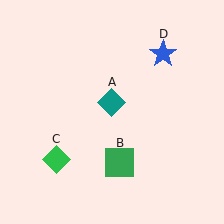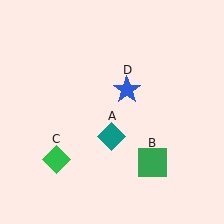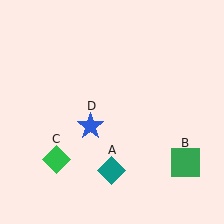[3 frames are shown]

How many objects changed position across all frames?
3 objects changed position: teal diamond (object A), green square (object B), blue star (object D).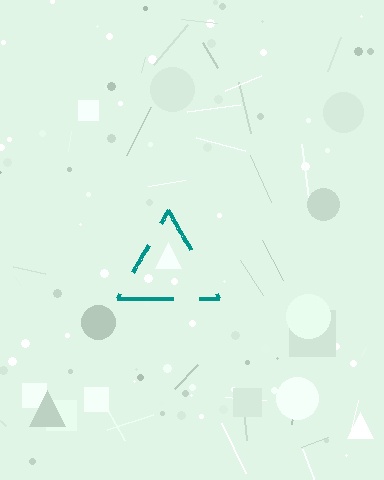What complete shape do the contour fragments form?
The contour fragments form a triangle.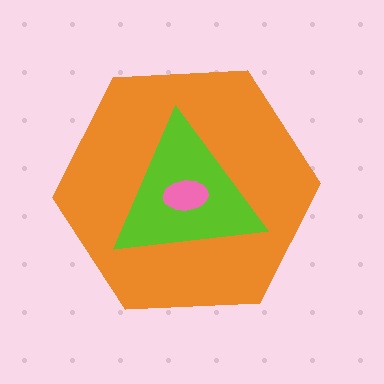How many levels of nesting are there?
3.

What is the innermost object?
The pink ellipse.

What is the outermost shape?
The orange hexagon.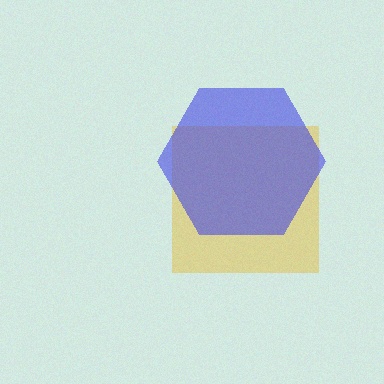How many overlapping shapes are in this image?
There are 2 overlapping shapes in the image.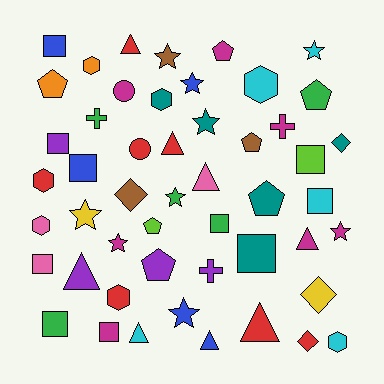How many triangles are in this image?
There are 8 triangles.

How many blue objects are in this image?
There are 5 blue objects.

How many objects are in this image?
There are 50 objects.